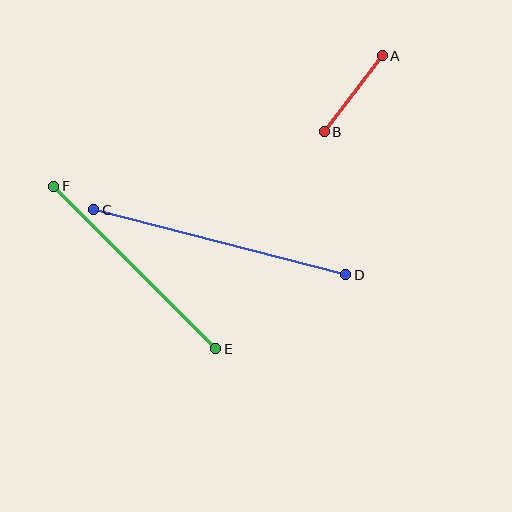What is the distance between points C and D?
The distance is approximately 260 pixels.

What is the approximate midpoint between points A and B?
The midpoint is at approximately (353, 94) pixels.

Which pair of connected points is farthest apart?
Points C and D are farthest apart.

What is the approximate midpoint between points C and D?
The midpoint is at approximately (220, 242) pixels.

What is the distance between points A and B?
The distance is approximately 96 pixels.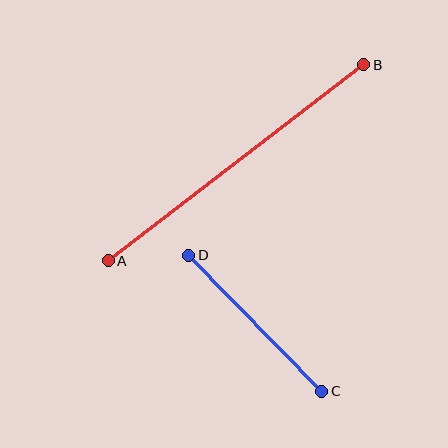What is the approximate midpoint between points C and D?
The midpoint is at approximately (255, 323) pixels.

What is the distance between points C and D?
The distance is approximately 190 pixels.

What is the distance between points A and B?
The distance is approximately 322 pixels.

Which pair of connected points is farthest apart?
Points A and B are farthest apart.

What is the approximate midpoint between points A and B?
The midpoint is at approximately (236, 163) pixels.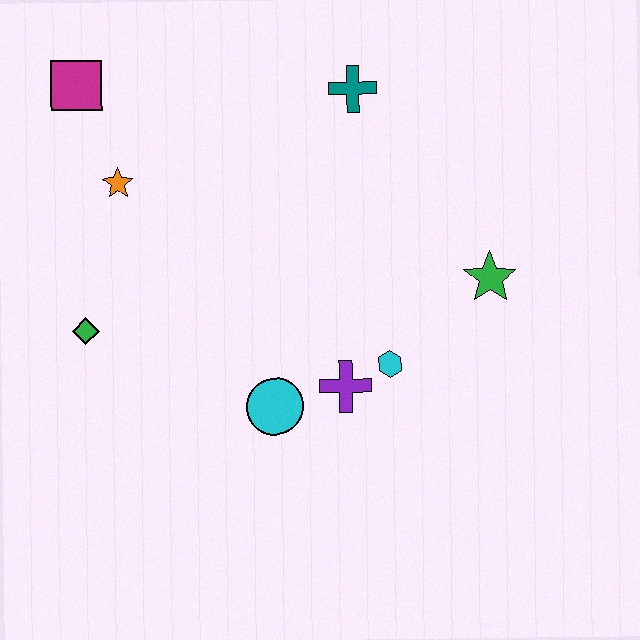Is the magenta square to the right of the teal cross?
No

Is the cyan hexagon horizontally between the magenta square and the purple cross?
No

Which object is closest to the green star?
The cyan hexagon is closest to the green star.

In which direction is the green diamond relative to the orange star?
The green diamond is below the orange star.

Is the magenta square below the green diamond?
No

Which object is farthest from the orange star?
The green star is farthest from the orange star.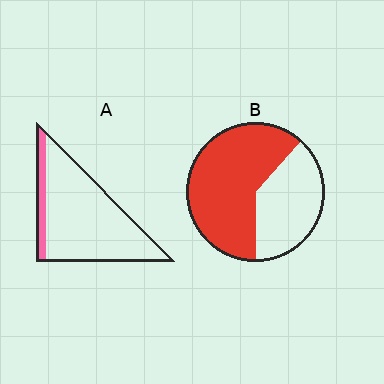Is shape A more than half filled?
No.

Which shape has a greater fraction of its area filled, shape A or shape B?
Shape B.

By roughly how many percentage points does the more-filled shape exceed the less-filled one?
By roughly 50 percentage points (B over A).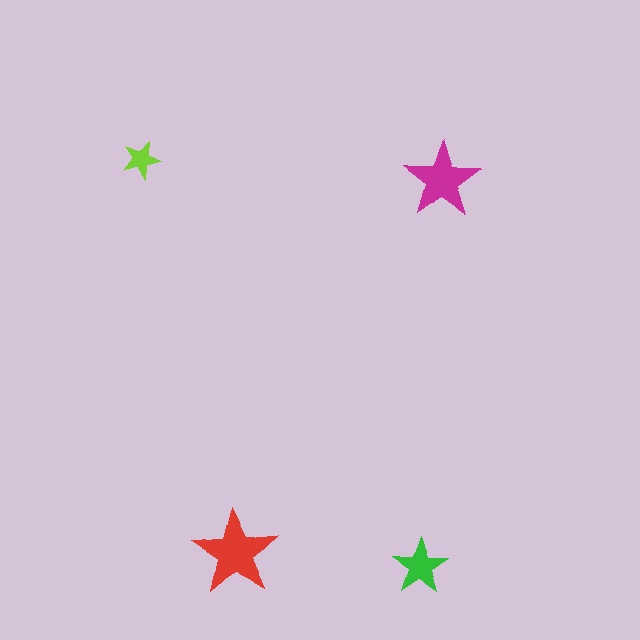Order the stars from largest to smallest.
the red one, the magenta one, the green one, the lime one.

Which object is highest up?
The lime star is topmost.